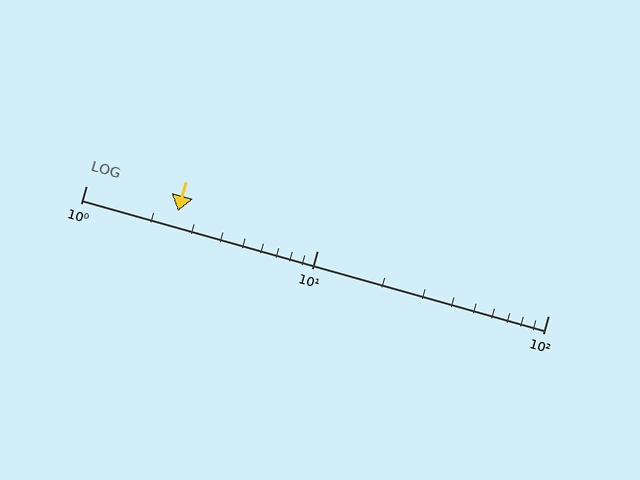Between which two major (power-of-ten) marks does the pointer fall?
The pointer is between 1 and 10.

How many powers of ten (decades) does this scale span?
The scale spans 2 decades, from 1 to 100.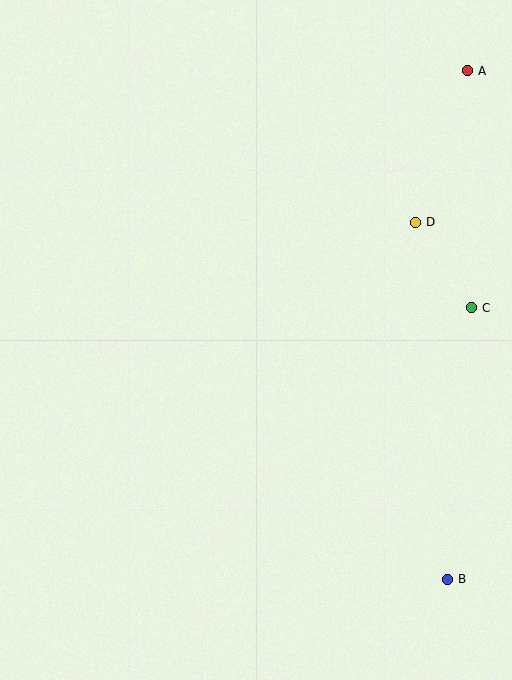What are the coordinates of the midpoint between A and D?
The midpoint between A and D is at (441, 146).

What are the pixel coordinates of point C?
Point C is at (471, 308).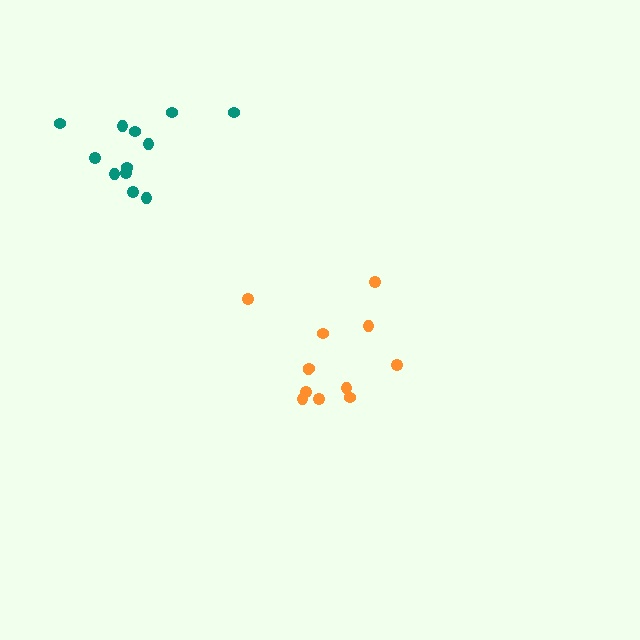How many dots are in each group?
Group 1: 12 dots, Group 2: 12 dots (24 total).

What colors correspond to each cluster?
The clusters are colored: orange, teal.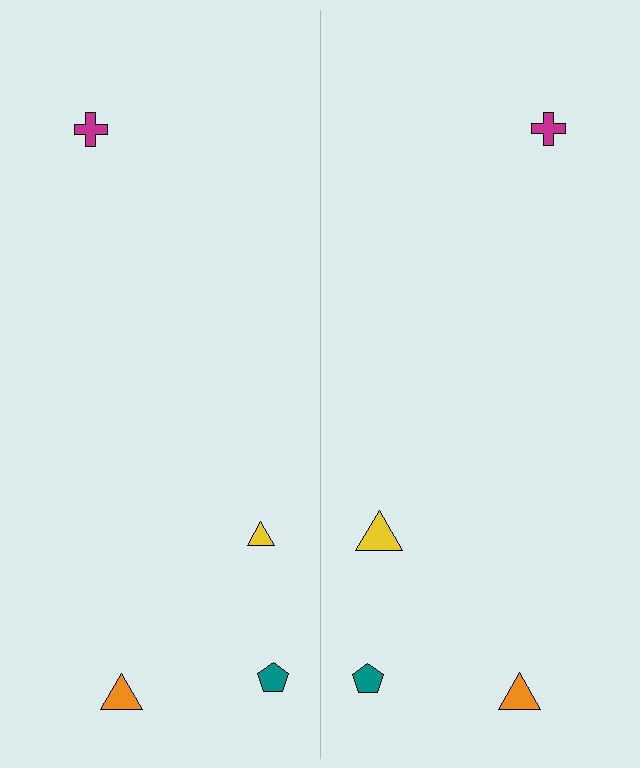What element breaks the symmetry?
The yellow triangle on the right side has a different size than its mirror counterpart.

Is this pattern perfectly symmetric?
No, the pattern is not perfectly symmetric. The yellow triangle on the right side has a different size than its mirror counterpart.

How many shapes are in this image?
There are 8 shapes in this image.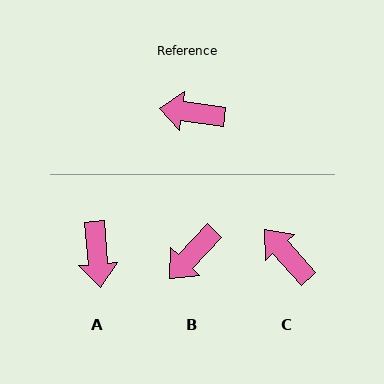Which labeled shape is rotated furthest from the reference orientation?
A, about 103 degrees away.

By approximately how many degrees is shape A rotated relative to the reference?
Approximately 103 degrees counter-clockwise.